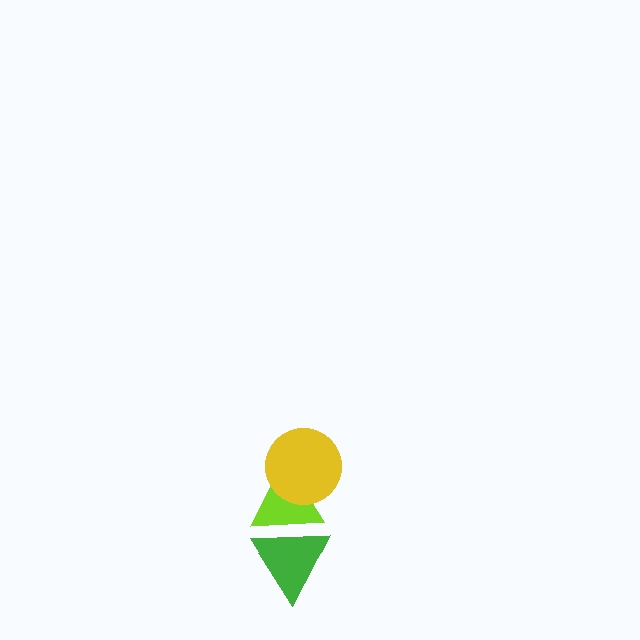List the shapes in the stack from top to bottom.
From top to bottom: the yellow circle, the lime triangle, the green triangle.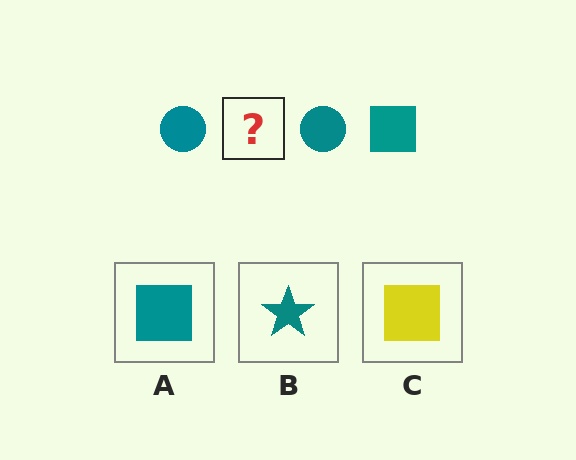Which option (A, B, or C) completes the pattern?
A.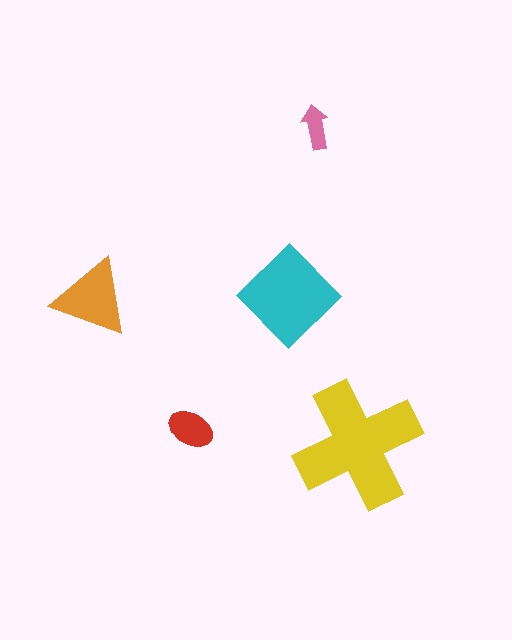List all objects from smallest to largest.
The pink arrow, the red ellipse, the orange triangle, the cyan diamond, the yellow cross.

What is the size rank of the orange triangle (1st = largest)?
3rd.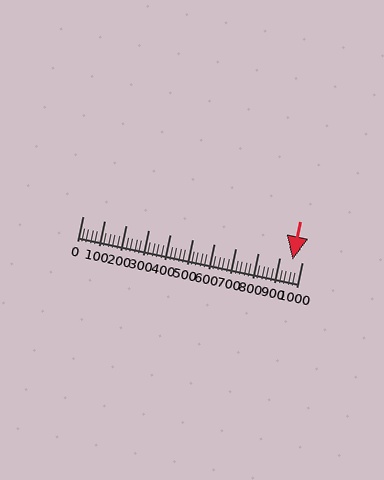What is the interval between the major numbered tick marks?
The major tick marks are spaced 100 units apart.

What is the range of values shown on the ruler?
The ruler shows values from 0 to 1000.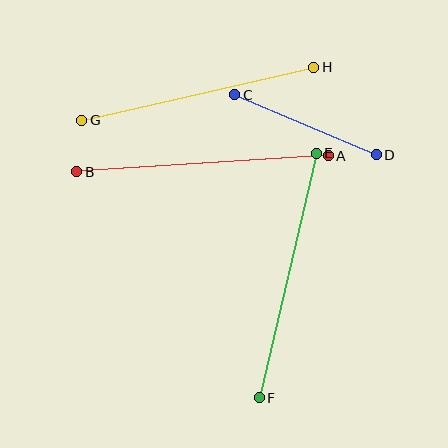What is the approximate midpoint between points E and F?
The midpoint is at approximately (288, 275) pixels.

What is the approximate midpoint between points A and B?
The midpoint is at approximately (203, 164) pixels.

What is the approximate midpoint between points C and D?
The midpoint is at approximately (305, 125) pixels.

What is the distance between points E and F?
The distance is approximately 251 pixels.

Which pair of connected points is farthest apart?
Points A and B are farthest apart.